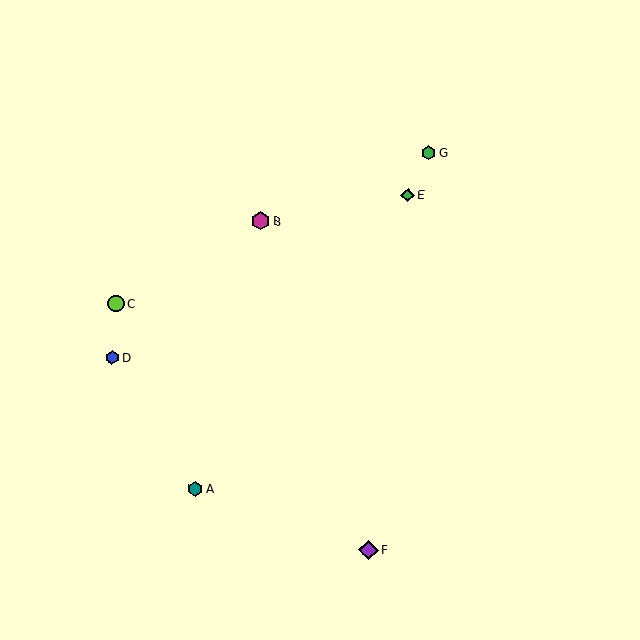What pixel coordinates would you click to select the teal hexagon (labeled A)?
Click at (195, 488) to select the teal hexagon A.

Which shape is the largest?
The purple diamond (labeled F) is the largest.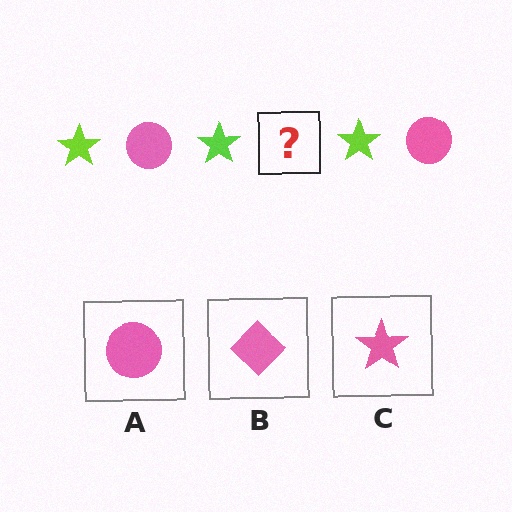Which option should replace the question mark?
Option A.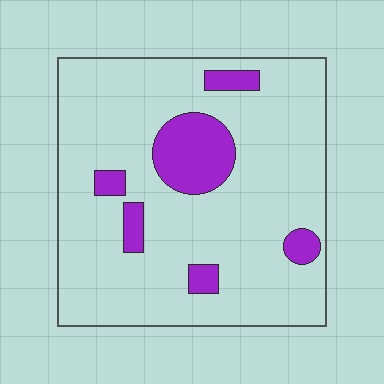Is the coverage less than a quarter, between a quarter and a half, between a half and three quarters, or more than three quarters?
Less than a quarter.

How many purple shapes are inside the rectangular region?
6.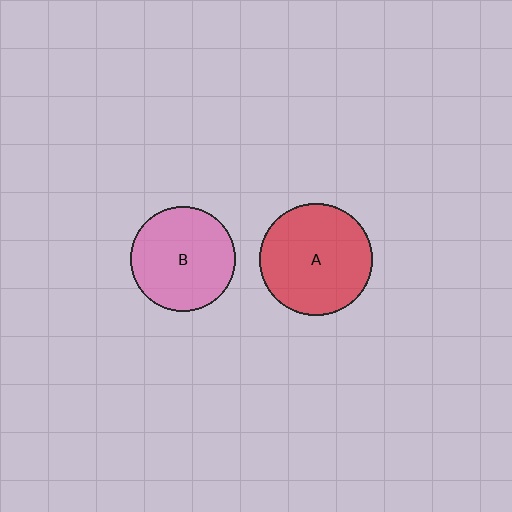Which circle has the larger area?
Circle A (red).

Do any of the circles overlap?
No, none of the circles overlap.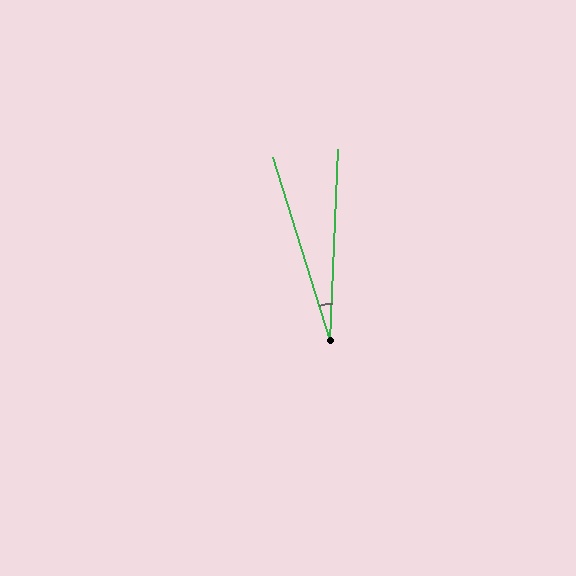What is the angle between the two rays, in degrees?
Approximately 20 degrees.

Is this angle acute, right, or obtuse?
It is acute.